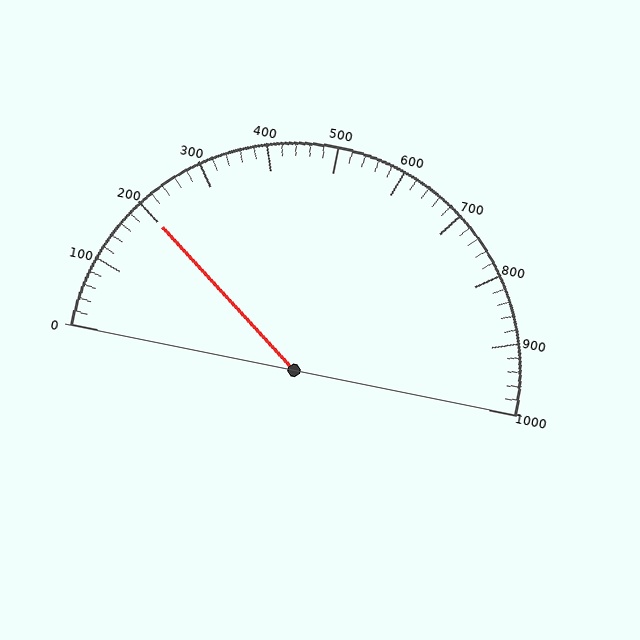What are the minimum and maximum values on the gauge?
The gauge ranges from 0 to 1000.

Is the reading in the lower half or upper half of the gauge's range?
The reading is in the lower half of the range (0 to 1000).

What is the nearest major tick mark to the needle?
The nearest major tick mark is 200.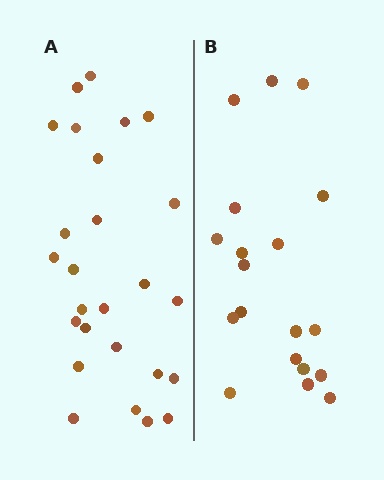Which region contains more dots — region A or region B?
Region A (the left region) has more dots.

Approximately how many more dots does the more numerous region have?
Region A has roughly 8 or so more dots than region B.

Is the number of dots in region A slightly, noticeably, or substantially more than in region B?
Region A has noticeably more, but not dramatically so. The ratio is roughly 1.4 to 1.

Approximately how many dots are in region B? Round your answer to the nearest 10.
About 20 dots. (The exact count is 19, which rounds to 20.)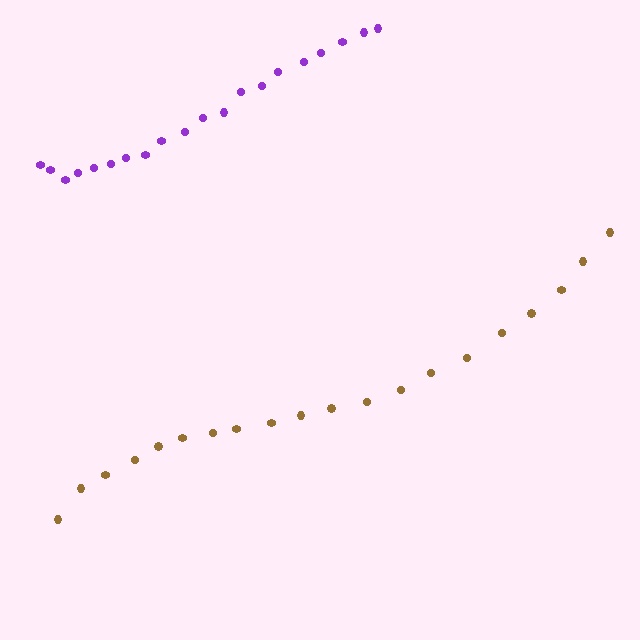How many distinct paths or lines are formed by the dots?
There are 2 distinct paths.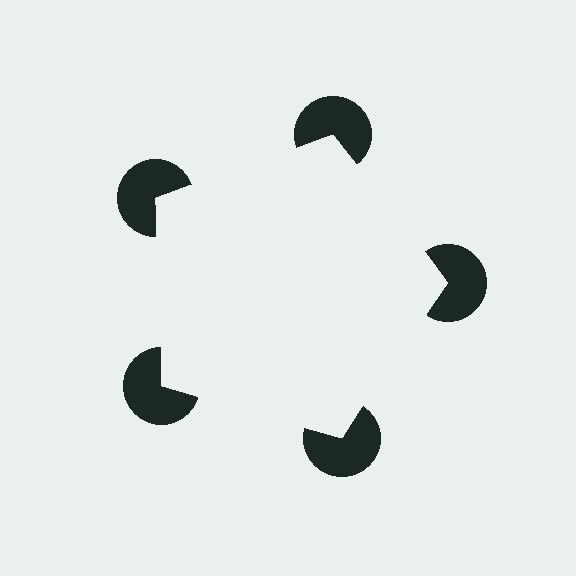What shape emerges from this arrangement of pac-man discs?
An illusory pentagon — its edges are inferred from the aligned wedge cuts in the pac-man discs, not physically drawn.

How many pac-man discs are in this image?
There are 5 — one at each vertex of the illusory pentagon.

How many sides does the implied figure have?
5 sides.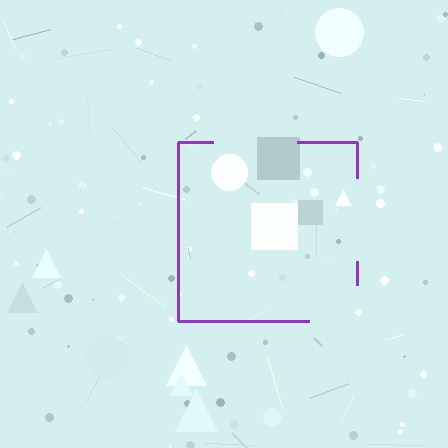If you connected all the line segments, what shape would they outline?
They would outline a square.